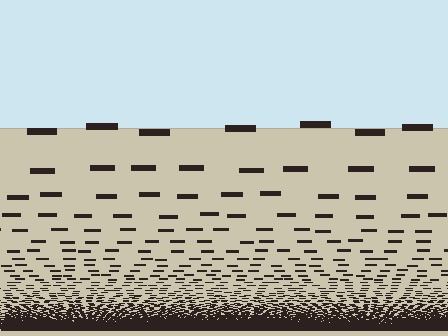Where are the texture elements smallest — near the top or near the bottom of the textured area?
Near the bottom.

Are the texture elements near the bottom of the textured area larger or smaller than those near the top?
Smaller. The gradient is inverted — elements near the bottom are smaller and denser.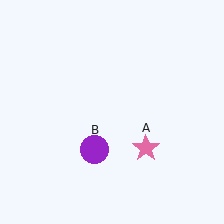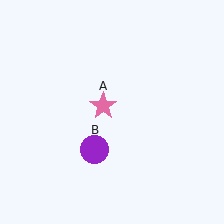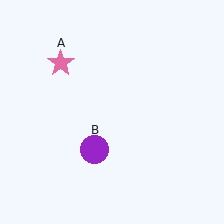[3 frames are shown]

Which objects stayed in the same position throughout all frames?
Purple circle (object B) remained stationary.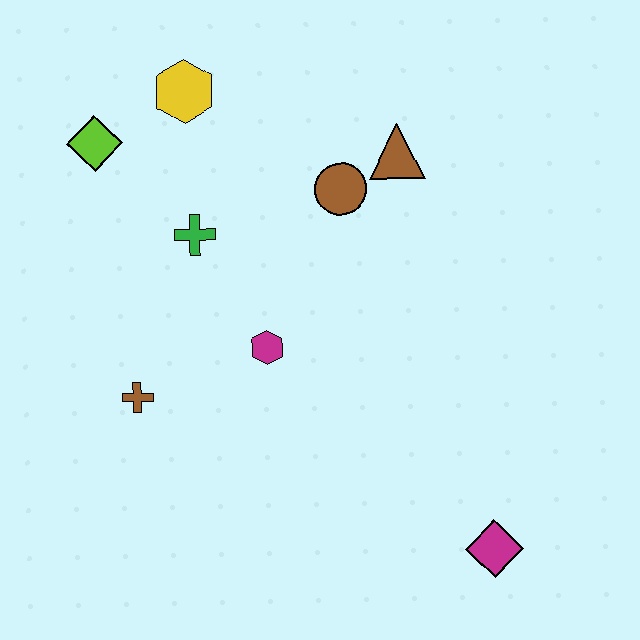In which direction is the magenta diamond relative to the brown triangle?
The magenta diamond is below the brown triangle.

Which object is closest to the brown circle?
The brown triangle is closest to the brown circle.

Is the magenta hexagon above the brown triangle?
No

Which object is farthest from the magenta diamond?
The lime diamond is farthest from the magenta diamond.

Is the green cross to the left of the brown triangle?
Yes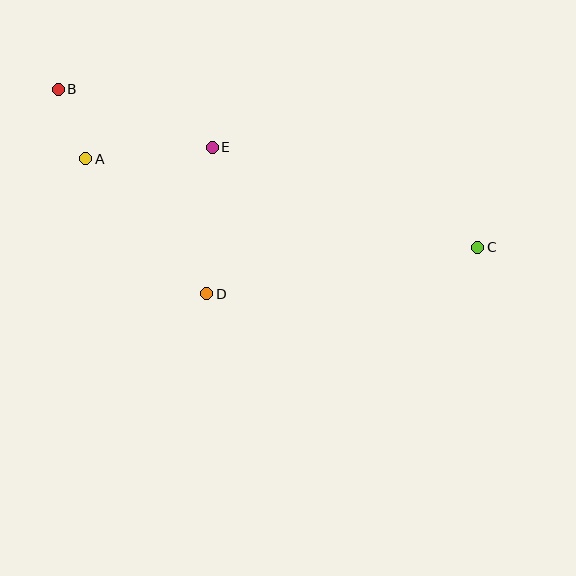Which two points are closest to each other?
Points A and B are closest to each other.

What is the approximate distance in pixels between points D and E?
The distance between D and E is approximately 147 pixels.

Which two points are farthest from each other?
Points B and C are farthest from each other.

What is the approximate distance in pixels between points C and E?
The distance between C and E is approximately 284 pixels.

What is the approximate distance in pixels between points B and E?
The distance between B and E is approximately 165 pixels.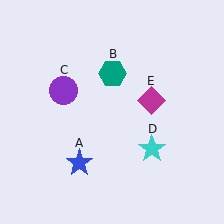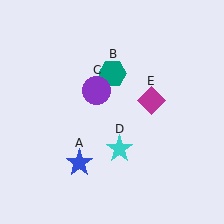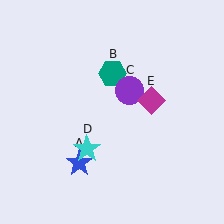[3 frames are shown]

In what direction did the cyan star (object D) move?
The cyan star (object D) moved left.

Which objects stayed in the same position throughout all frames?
Blue star (object A) and teal hexagon (object B) and magenta diamond (object E) remained stationary.